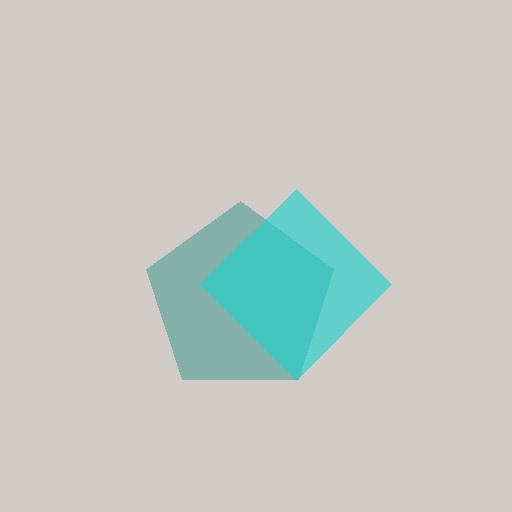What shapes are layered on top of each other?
The layered shapes are: a teal pentagon, a cyan diamond.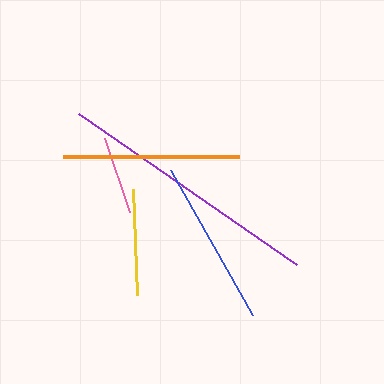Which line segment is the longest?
The purple line is the longest at approximately 265 pixels.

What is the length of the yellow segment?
The yellow segment is approximately 106 pixels long.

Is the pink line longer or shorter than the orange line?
The orange line is longer than the pink line.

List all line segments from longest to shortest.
From longest to shortest: purple, orange, blue, yellow, pink.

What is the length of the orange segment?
The orange segment is approximately 176 pixels long.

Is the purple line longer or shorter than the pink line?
The purple line is longer than the pink line.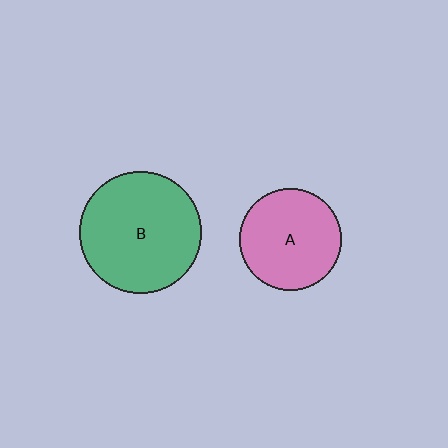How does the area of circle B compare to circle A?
Approximately 1.4 times.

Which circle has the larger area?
Circle B (green).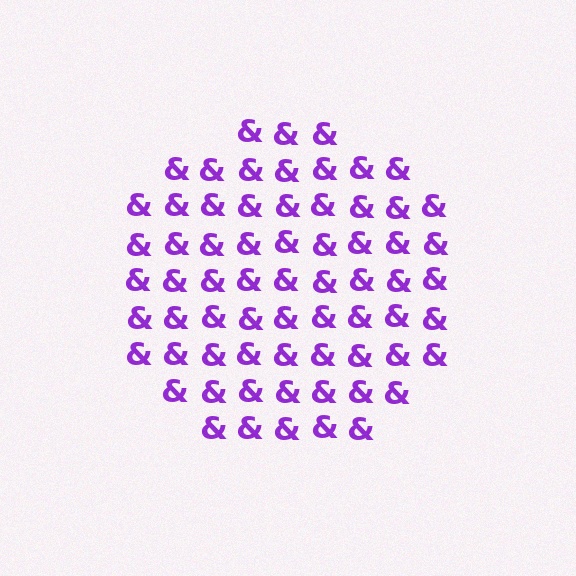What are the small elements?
The small elements are ampersands.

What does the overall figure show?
The overall figure shows a circle.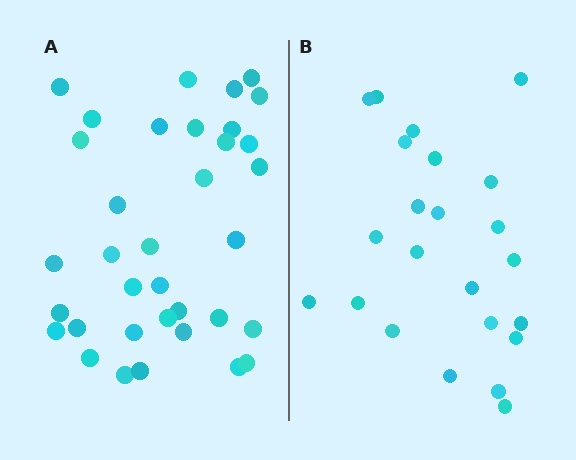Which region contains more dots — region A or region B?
Region A (the left region) has more dots.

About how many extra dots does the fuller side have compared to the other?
Region A has roughly 12 or so more dots than region B.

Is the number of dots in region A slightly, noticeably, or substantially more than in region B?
Region A has substantially more. The ratio is roughly 1.5 to 1.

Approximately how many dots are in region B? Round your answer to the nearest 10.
About 20 dots. (The exact count is 23, which rounds to 20.)